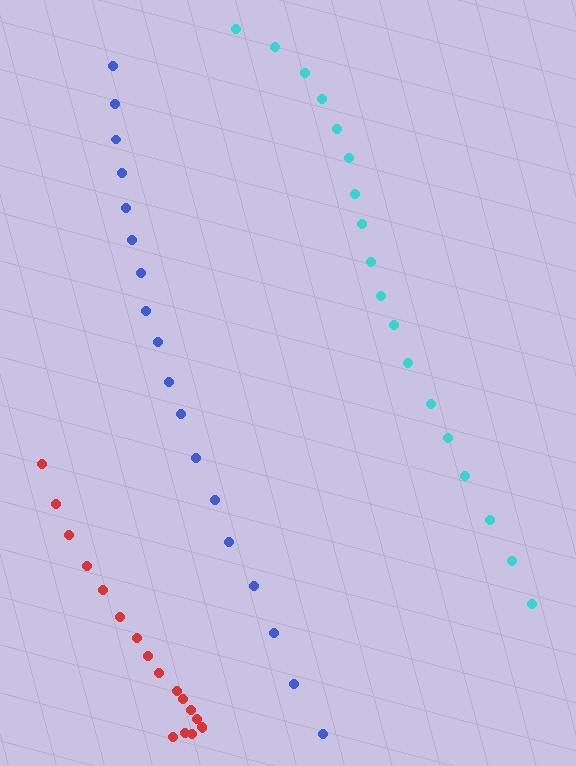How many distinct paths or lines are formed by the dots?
There are 3 distinct paths.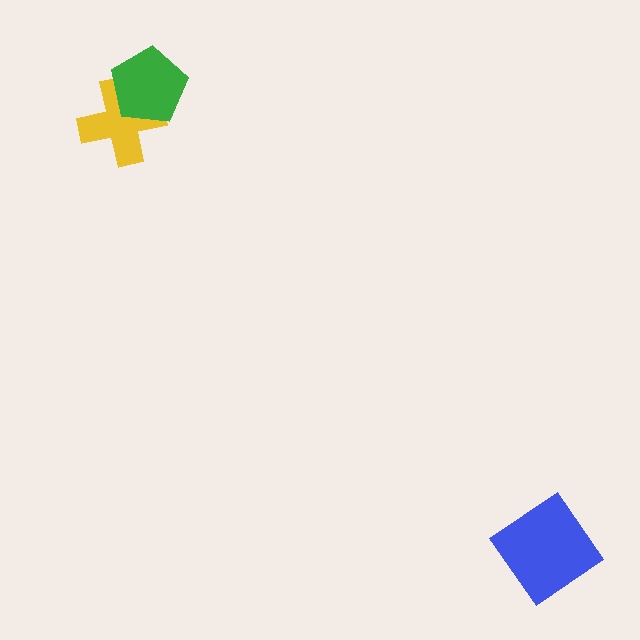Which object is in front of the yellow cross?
The green pentagon is in front of the yellow cross.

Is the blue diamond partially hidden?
No, no other shape covers it.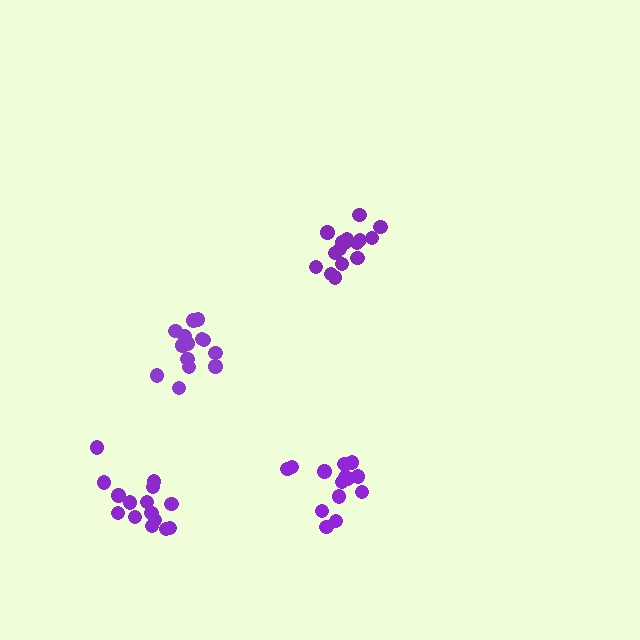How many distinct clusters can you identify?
There are 4 distinct clusters.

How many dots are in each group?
Group 1: 14 dots, Group 2: 16 dots, Group 3: 15 dots, Group 4: 15 dots (60 total).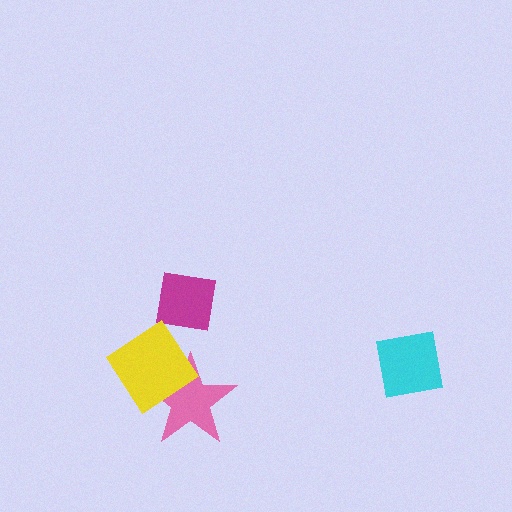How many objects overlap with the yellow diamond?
1 object overlaps with the yellow diamond.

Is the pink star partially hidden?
Yes, it is partially covered by another shape.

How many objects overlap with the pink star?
1 object overlaps with the pink star.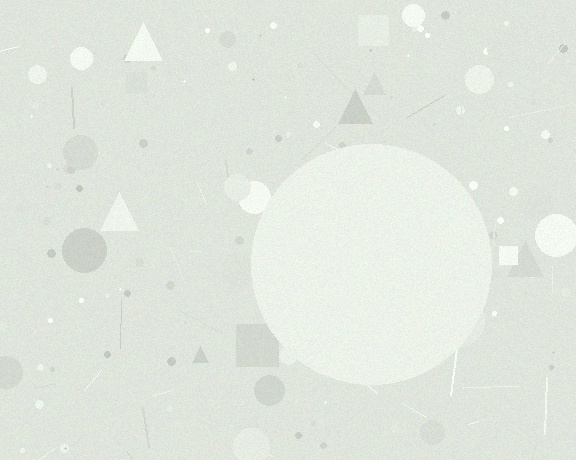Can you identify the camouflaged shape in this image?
The camouflaged shape is a circle.